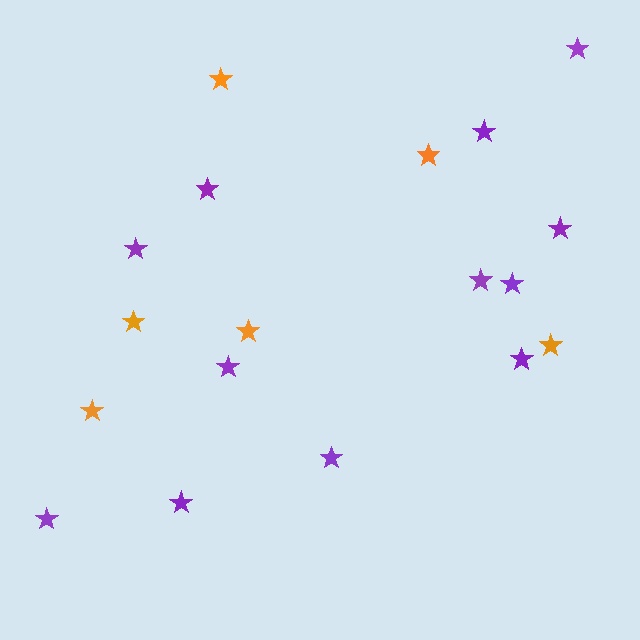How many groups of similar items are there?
There are 2 groups: one group of purple stars (12) and one group of orange stars (6).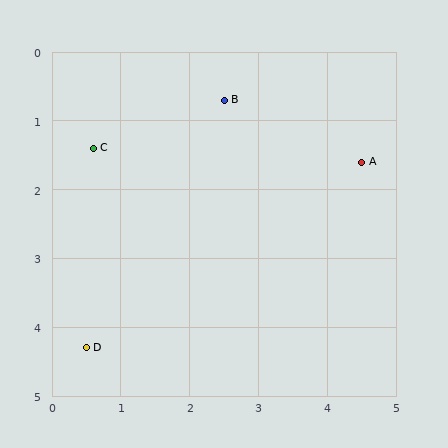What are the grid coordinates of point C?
Point C is at approximately (0.6, 1.4).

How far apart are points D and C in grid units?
Points D and C are about 2.9 grid units apart.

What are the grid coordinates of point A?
Point A is at approximately (4.5, 1.6).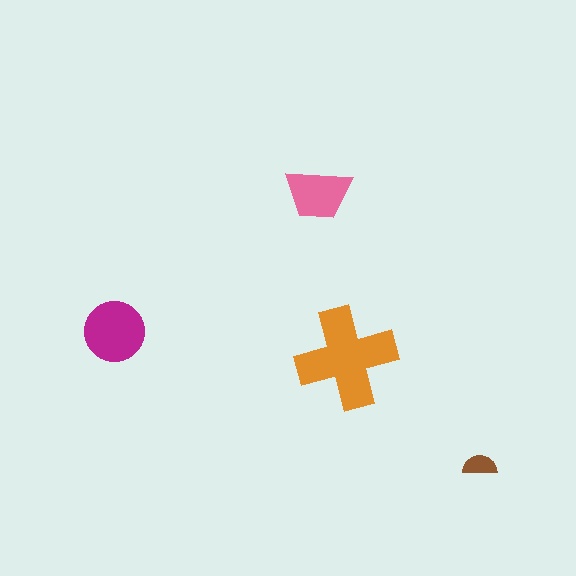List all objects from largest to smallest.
The orange cross, the magenta circle, the pink trapezoid, the brown semicircle.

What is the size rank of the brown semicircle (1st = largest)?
4th.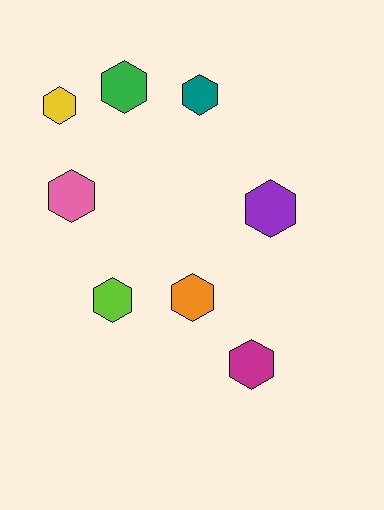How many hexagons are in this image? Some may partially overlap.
There are 8 hexagons.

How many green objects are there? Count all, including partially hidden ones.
There is 1 green object.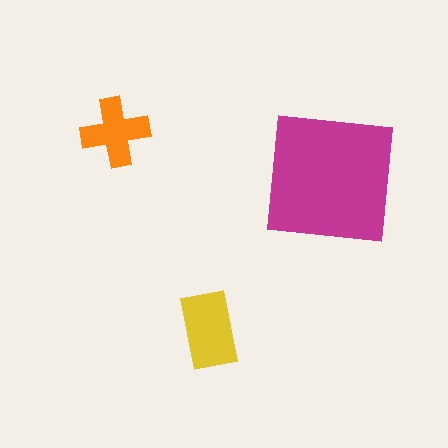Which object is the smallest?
The orange cross.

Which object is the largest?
The magenta square.